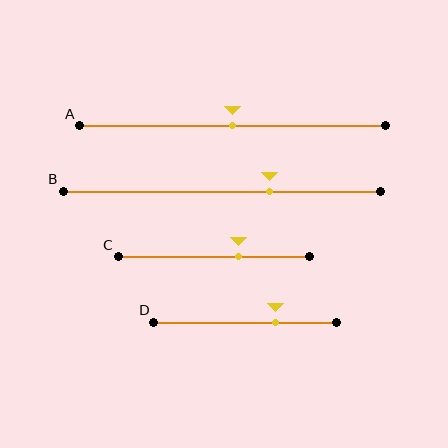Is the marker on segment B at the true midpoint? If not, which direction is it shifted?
No, the marker on segment B is shifted to the right by about 15% of the segment length.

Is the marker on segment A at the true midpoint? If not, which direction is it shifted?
Yes, the marker on segment A is at the true midpoint.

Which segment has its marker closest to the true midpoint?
Segment A has its marker closest to the true midpoint.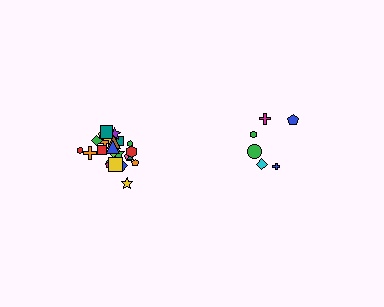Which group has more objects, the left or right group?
The left group.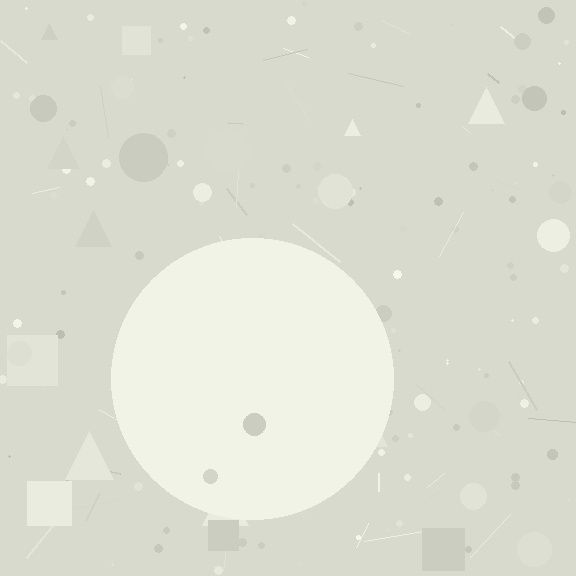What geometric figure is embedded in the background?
A circle is embedded in the background.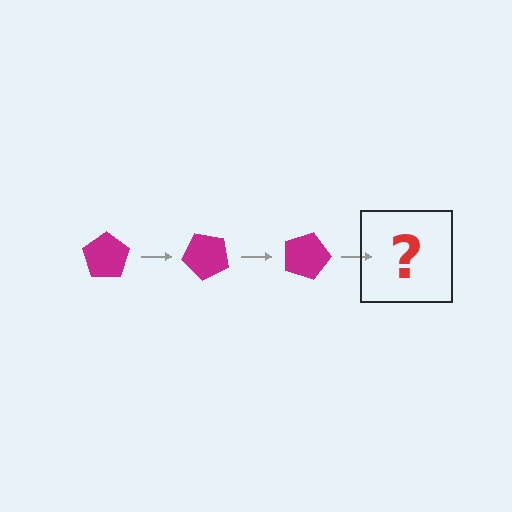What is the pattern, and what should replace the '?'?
The pattern is that the pentagon rotates 45 degrees each step. The '?' should be a magenta pentagon rotated 135 degrees.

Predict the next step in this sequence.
The next step is a magenta pentagon rotated 135 degrees.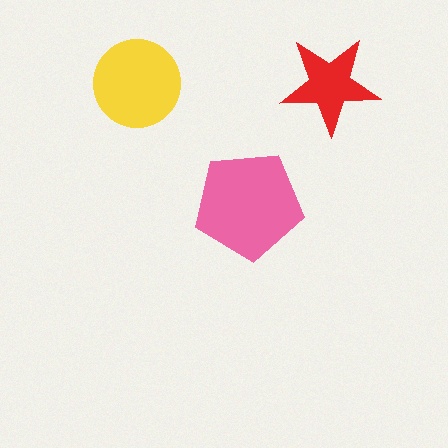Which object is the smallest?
The red star.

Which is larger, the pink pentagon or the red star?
The pink pentagon.